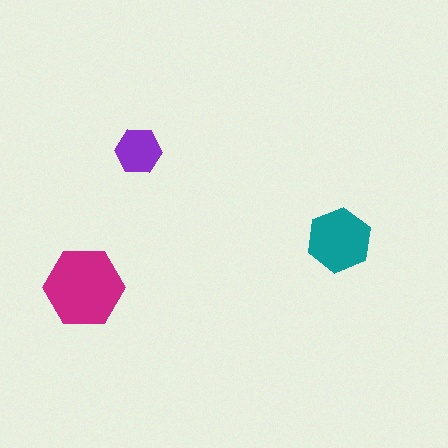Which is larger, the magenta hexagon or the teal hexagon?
The magenta one.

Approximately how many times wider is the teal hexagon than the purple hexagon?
About 1.5 times wider.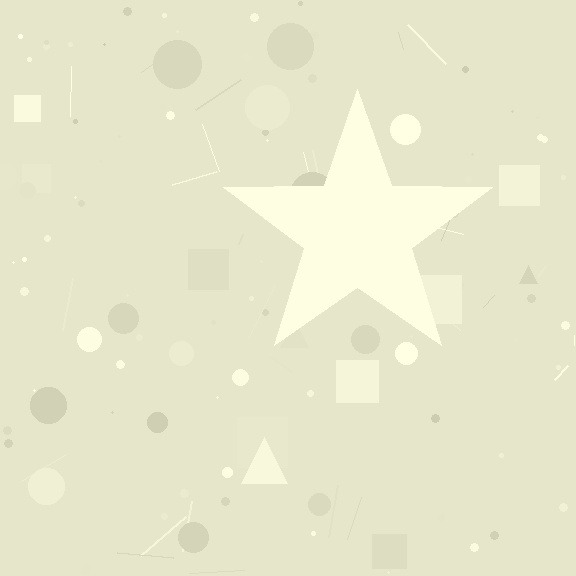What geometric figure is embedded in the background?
A star is embedded in the background.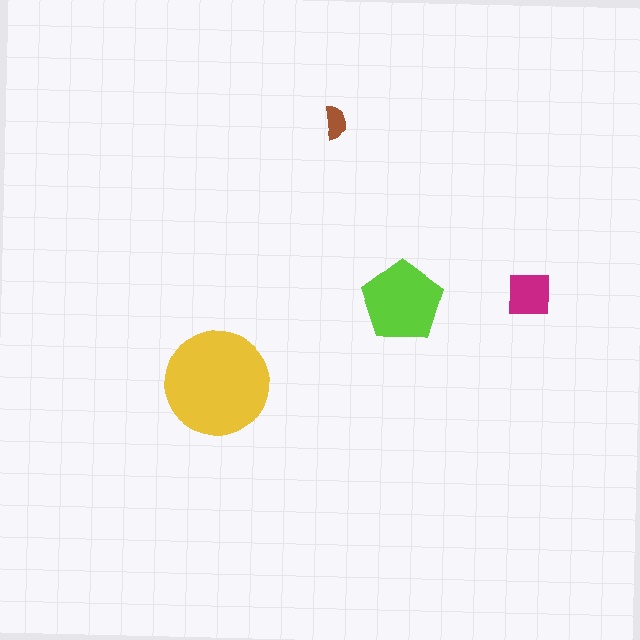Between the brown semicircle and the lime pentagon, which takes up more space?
The lime pentagon.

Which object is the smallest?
The brown semicircle.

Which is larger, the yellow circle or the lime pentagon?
The yellow circle.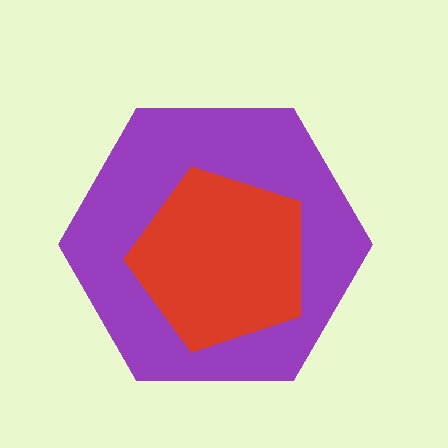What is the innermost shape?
The red pentagon.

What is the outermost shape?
The purple hexagon.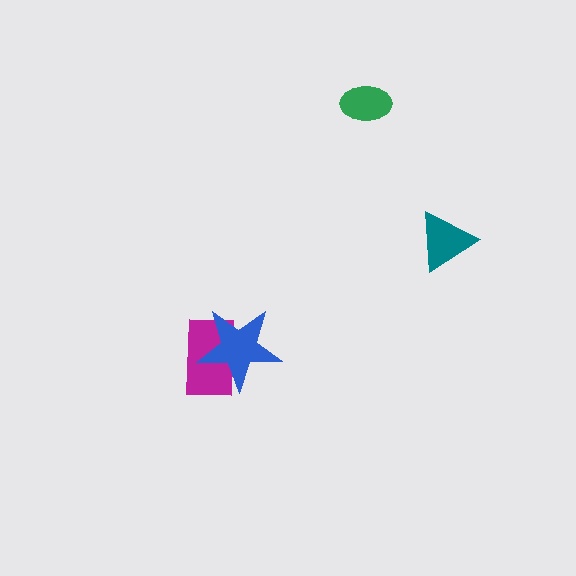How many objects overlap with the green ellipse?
0 objects overlap with the green ellipse.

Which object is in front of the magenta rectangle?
The blue star is in front of the magenta rectangle.